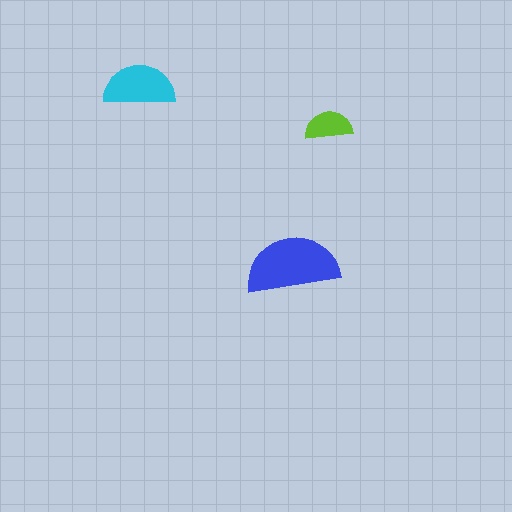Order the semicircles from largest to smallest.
the blue one, the cyan one, the lime one.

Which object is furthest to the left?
The cyan semicircle is leftmost.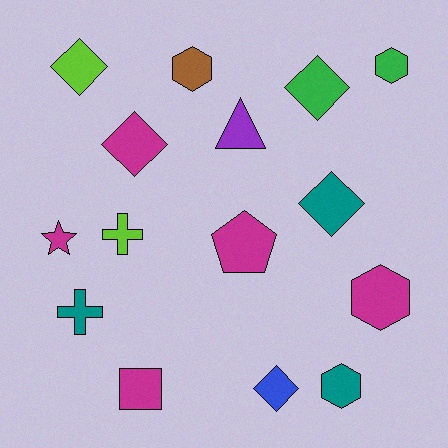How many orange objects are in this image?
There are no orange objects.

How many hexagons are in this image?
There are 4 hexagons.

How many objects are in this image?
There are 15 objects.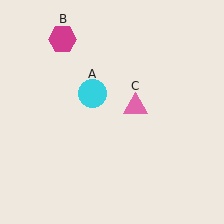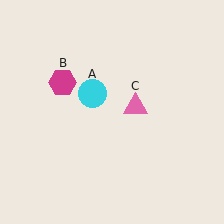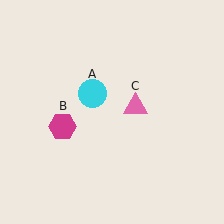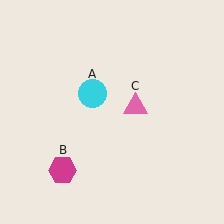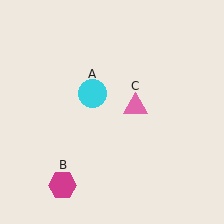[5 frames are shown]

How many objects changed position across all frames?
1 object changed position: magenta hexagon (object B).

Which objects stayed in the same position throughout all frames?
Cyan circle (object A) and pink triangle (object C) remained stationary.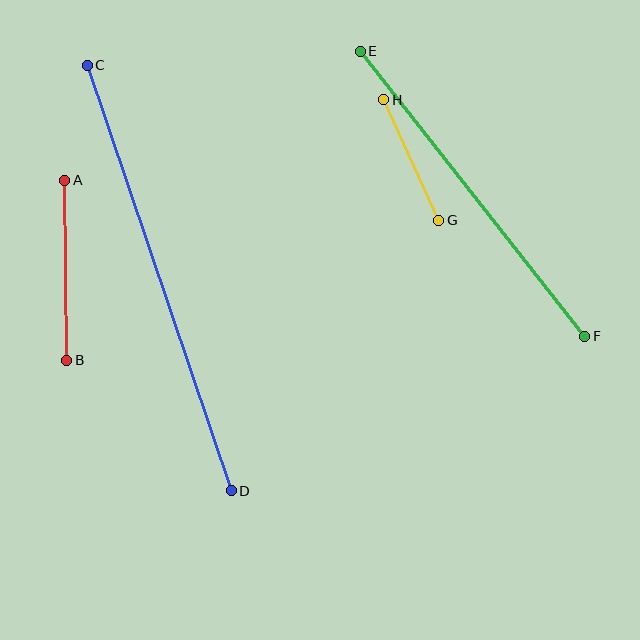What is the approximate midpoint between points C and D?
The midpoint is at approximately (159, 278) pixels.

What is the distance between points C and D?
The distance is approximately 449 pixels.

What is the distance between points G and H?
The distance is approximately 132 pixels.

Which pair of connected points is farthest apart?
Points C and D are farthest apart.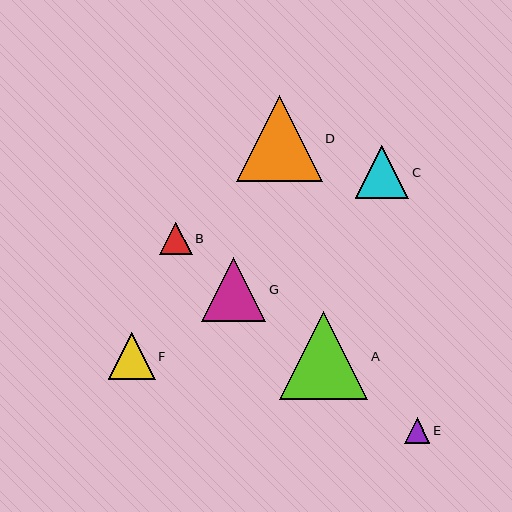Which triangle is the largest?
Triangle A is the largest with a size of approximately 88 pixels.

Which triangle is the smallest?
Triangle E is the smallest with a size of approximately 26 pixels.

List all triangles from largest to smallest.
From largest to smallest: A, D, G, C, F, B, E.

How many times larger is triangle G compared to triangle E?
Triangle G is approximately 2.5 times the size of triangle E.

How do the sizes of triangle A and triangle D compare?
Triangle A and triangle D are approximately the same size.